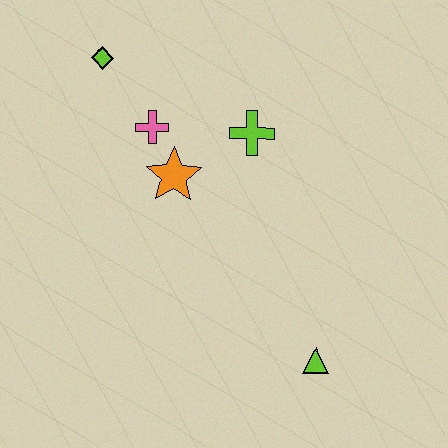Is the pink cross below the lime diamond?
Yes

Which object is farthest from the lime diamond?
The lime triangle is farthest from the lime diamond.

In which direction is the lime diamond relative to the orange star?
The lime diamond is above the orange star.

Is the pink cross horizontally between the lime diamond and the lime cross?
Yes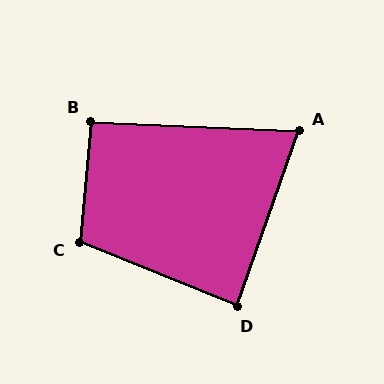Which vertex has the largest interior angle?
C, at approximately 107 degrees.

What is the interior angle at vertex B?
Approximately 93 degrees (approximately right).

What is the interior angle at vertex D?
Approximately 87 degrees (approximately right).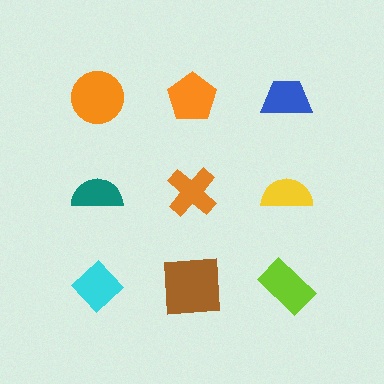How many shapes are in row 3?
3 shapes.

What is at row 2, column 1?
A teal semicircle.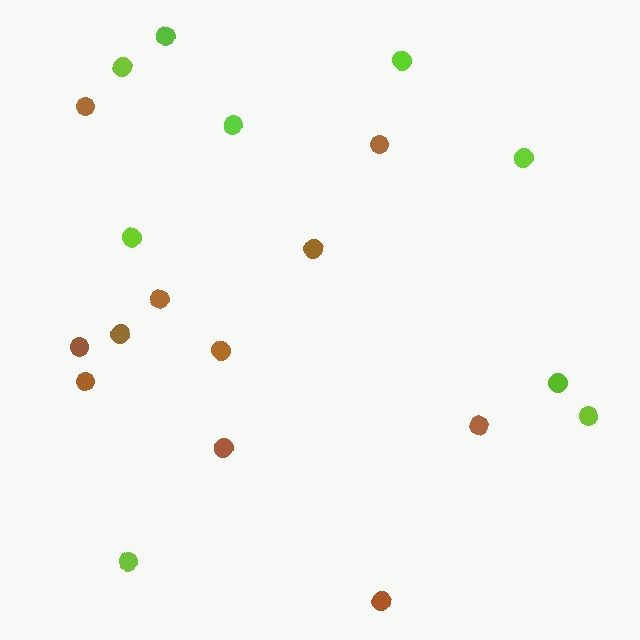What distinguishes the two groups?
There are 2 groups: one group of brown circles (11) and one group of lime circles (9).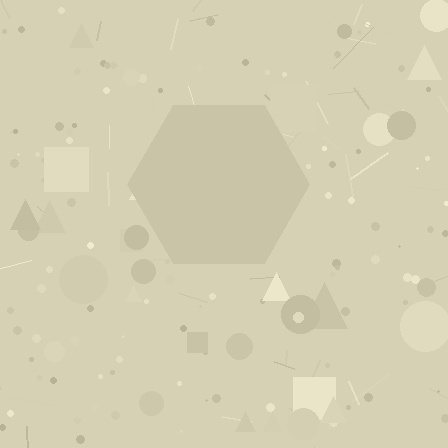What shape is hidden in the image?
A hexagon is hidden in the image.